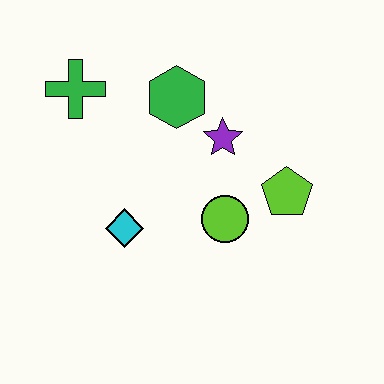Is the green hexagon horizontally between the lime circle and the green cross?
Yes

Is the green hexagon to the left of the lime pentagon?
Yes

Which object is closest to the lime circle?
The lime pentagon is closest to the lime circle.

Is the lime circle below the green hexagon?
Yes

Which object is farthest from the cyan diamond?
The lime pentagon is farthest from the cyan diamond.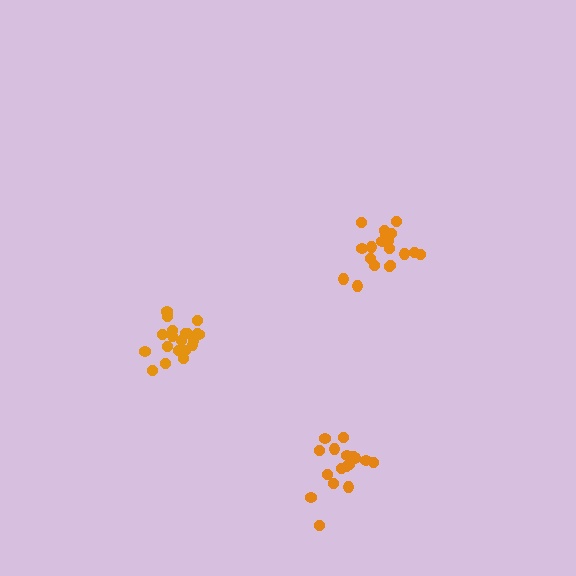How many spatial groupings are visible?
There are 3 spatial groupings.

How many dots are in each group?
Group 1: 17 dots, Group 2: 19 dots, Group 3: 20 dots (56 total).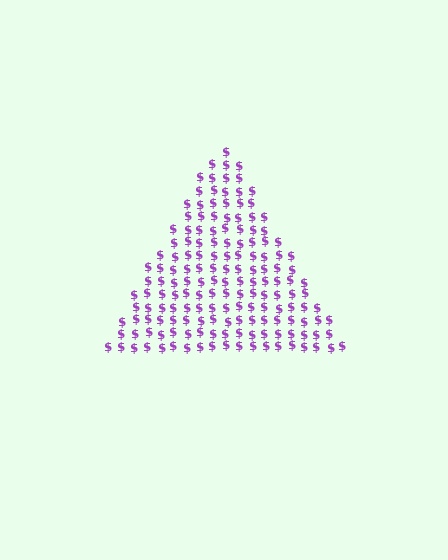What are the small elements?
The small elements are dollar signs.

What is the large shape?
The large shape is a triangle.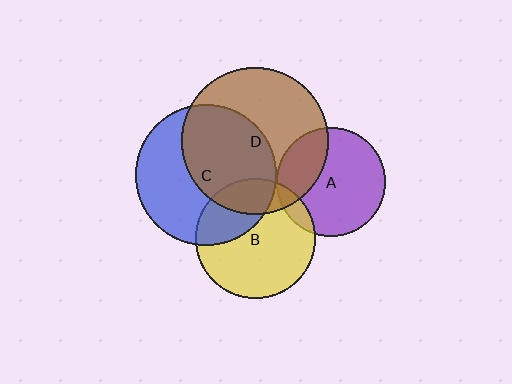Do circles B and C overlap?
Yes.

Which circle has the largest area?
Circle D (brown).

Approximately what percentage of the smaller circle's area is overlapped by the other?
Approximately 30%.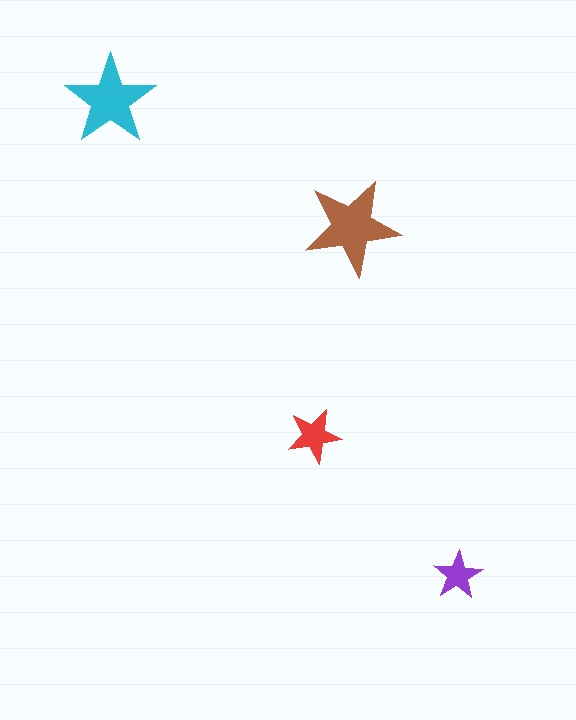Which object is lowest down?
The purple star is bottommost.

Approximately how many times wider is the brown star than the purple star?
About 2 times wider.